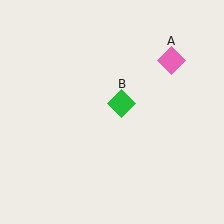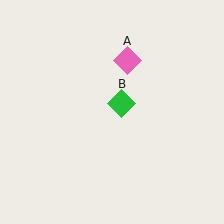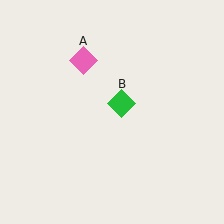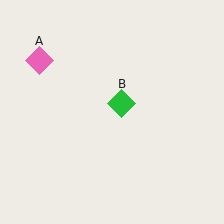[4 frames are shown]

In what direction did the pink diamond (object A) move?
The pink diamond (object A) moved left.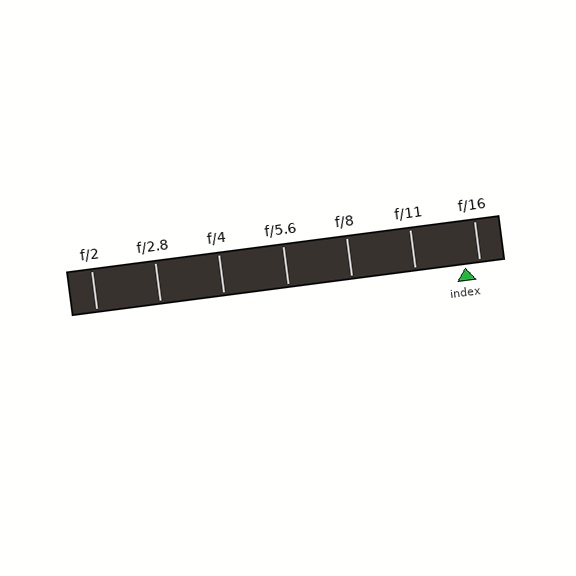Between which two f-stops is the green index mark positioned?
The index mark is between f/11 and f/16.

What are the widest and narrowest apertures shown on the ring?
The widest aperture shown is f/2 and the narrowest is f/16.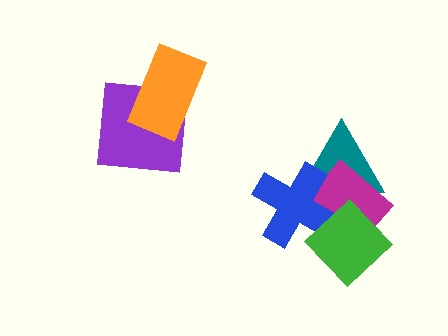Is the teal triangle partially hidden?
Yes, it is partially covered by another shape.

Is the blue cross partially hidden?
Yes, it is partially covered by another shape.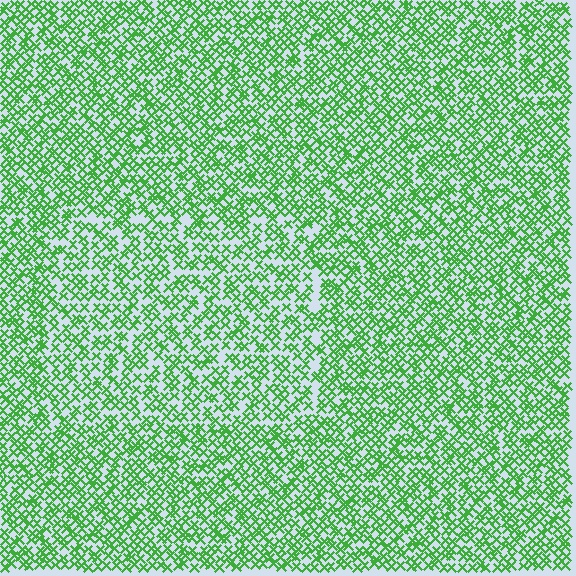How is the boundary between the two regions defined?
The boundary is defined by a change in element density (approximately 1.4x ratio). All elements are the same color, size, and shape.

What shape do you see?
I see a rectangle.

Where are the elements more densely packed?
The elements are more densely packed outside the rectangle boundary.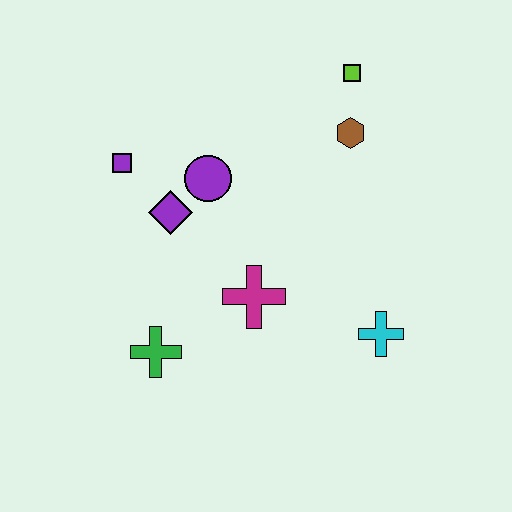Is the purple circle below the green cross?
No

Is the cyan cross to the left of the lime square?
No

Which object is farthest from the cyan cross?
The purple square is farthest from the cyan cross.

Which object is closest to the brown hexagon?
The lime square is closest to the brown hexagon.